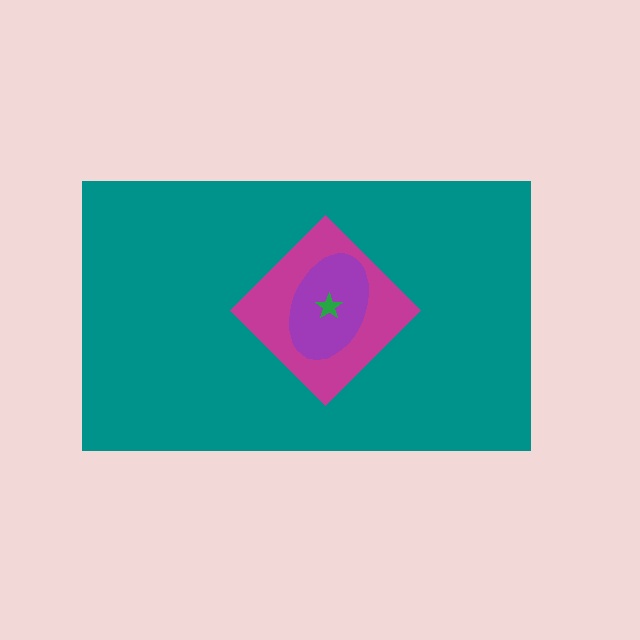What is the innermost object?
The green star.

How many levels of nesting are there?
4.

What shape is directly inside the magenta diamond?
The purple ellipse.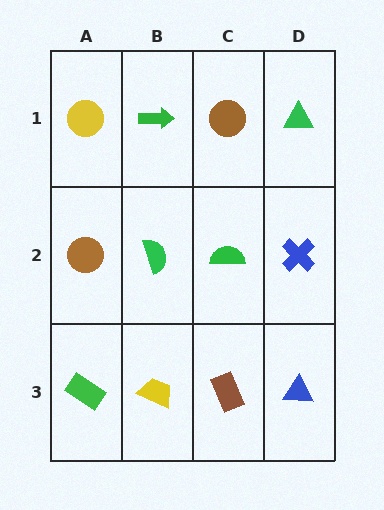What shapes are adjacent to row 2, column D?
A green triangle (row 1, column D), a blue triangle (row 3, column D), a green semicircle (row 2, column C).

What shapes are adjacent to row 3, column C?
A green semicircle (row 2, column C), a yellow trapezoid (row 3, column B), a blue triangle (row 3, column D).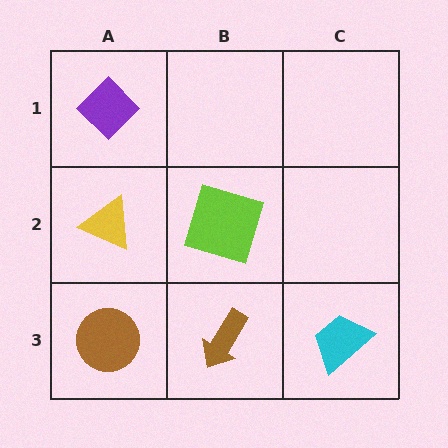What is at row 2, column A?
A yellow triangle.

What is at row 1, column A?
A purple diamond.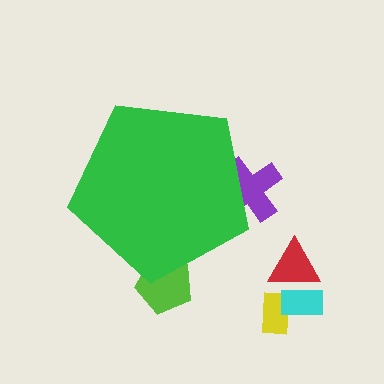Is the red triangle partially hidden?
No, the red triangle is fully visible.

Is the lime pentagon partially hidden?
Yes, the lime pentagon is partially hidden behind the green pentagon.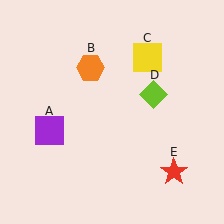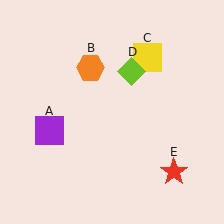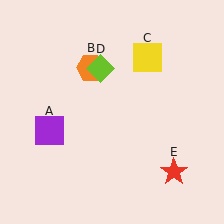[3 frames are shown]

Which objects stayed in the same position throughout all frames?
Purple square (object A) and orange hexagon (object B) and yellow square (object C) and red star (object E) remained stationary.